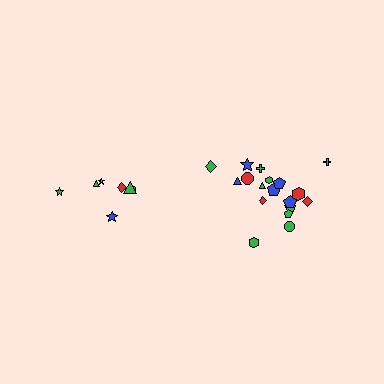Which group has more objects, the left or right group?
The right group.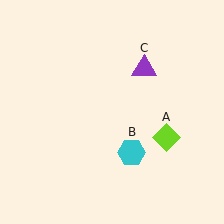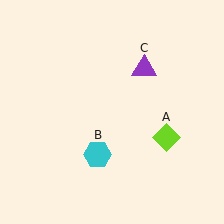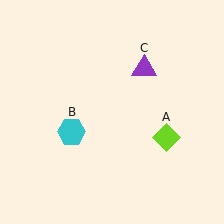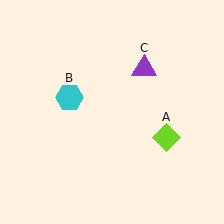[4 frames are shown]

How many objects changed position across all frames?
1 object changed position: cyan hexagon (object B).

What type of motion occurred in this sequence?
The cyan hexagon (object B) rotated clockwise around the center of the scene.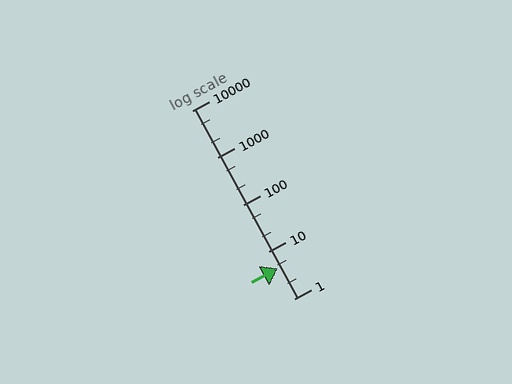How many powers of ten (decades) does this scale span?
The scale spans 4 decades, from 1 to 10000.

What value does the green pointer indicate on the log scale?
The pointer indicates approximately 4.4.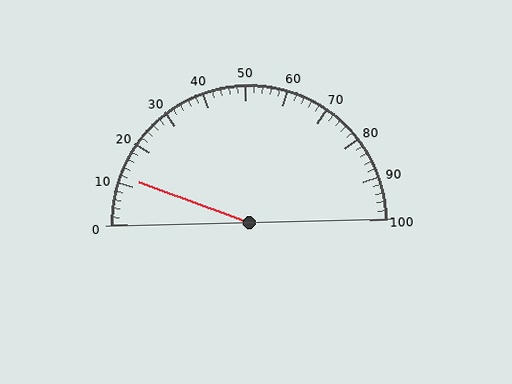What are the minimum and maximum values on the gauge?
The gauge ranges from 0 to 100.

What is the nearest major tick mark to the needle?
The nearest major tick mark is 10.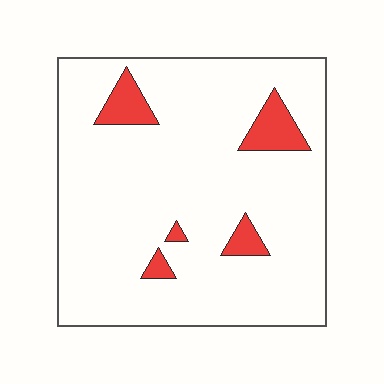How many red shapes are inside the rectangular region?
5.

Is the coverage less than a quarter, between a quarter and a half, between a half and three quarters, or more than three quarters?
Less than a quarter.